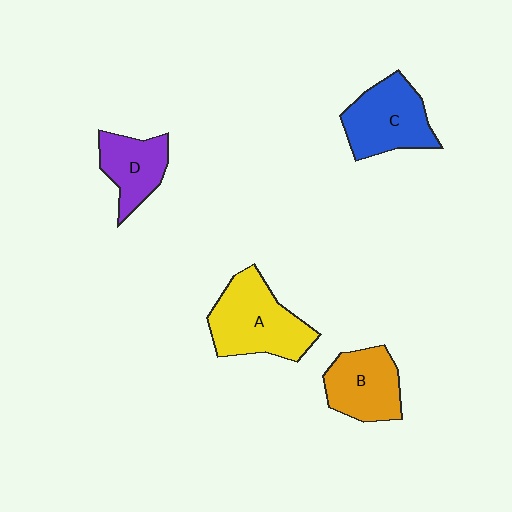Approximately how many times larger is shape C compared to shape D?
Approximately 1.4 times.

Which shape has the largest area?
Shape A (yellow).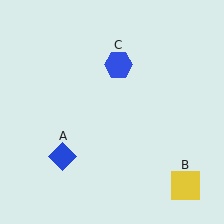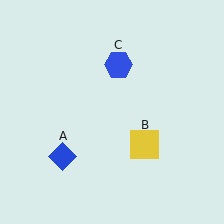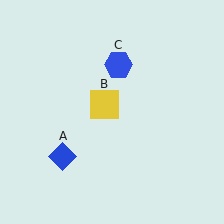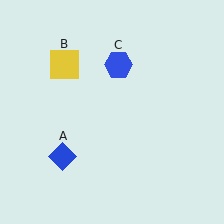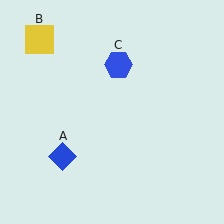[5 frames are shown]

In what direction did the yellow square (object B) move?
The yellow square (object B) moved up and to the left.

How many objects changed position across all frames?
1 object changed position: yellow square (object B).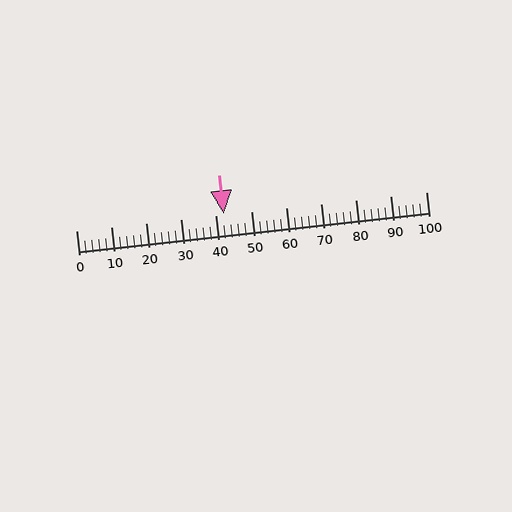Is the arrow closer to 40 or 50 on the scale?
The arrow is closer to 40.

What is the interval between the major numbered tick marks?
The major tick marks are spaced 10 units apart.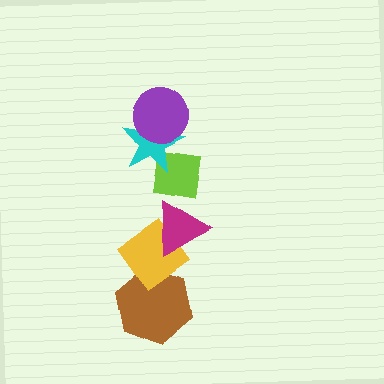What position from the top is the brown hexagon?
The brown hexagon is 6th from the top.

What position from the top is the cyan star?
The cyan star is 2nd from the top.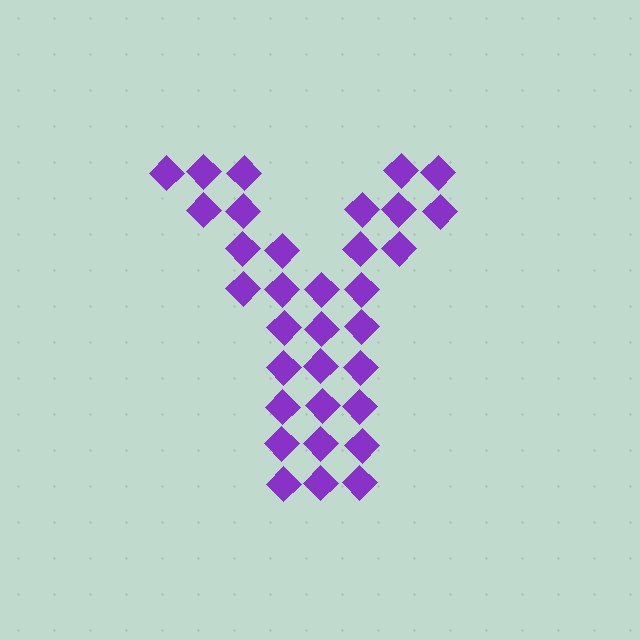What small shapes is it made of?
It is made of small diamonds.